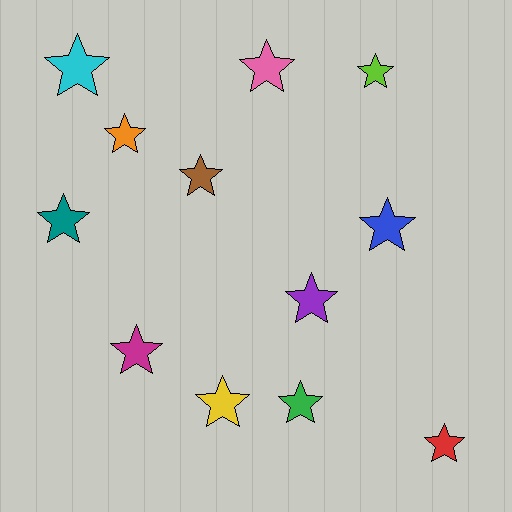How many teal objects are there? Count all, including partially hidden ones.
There is 1 teal object.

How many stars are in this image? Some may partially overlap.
There are 12 stars.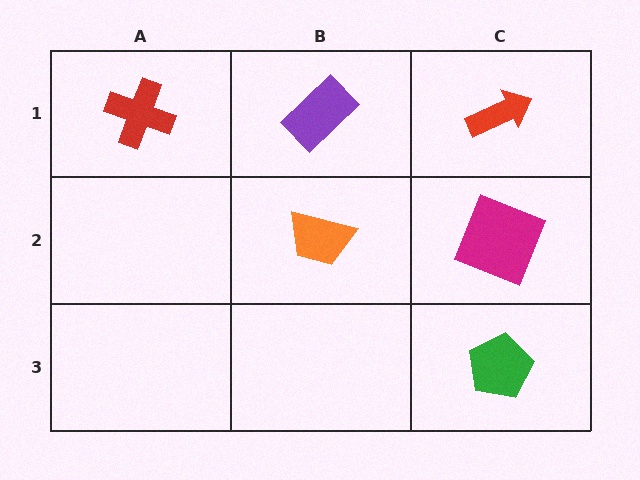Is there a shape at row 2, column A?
No, that cell is empty.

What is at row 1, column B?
A purple rectangle.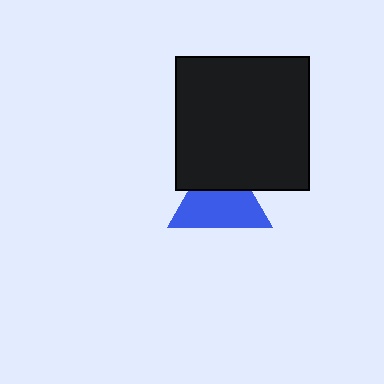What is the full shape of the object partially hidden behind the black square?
The partially hidden object is a blue triangle.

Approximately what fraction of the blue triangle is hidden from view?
Roughly 37% of the blue triangle is hidden behind the black square.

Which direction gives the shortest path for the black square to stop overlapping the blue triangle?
Moving up gives the shortest separation.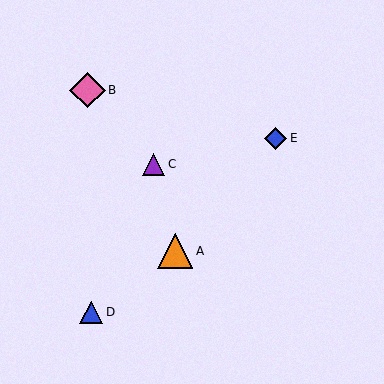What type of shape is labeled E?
Shape E is a blue diamond.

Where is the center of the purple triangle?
The center of the purple triangle is at (154, 164).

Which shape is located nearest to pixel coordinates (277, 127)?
The blue diamond (labeled E) at (276, 138) is nearest to that location.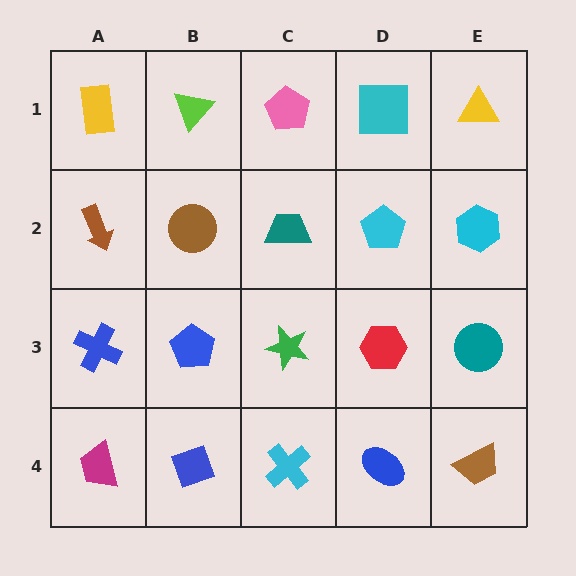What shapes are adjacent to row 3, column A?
A brown arrow (row 2, column A), a magenta trapezoid (row 4, column A), a blue pentagon (row 3, column B).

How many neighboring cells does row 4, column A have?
2.